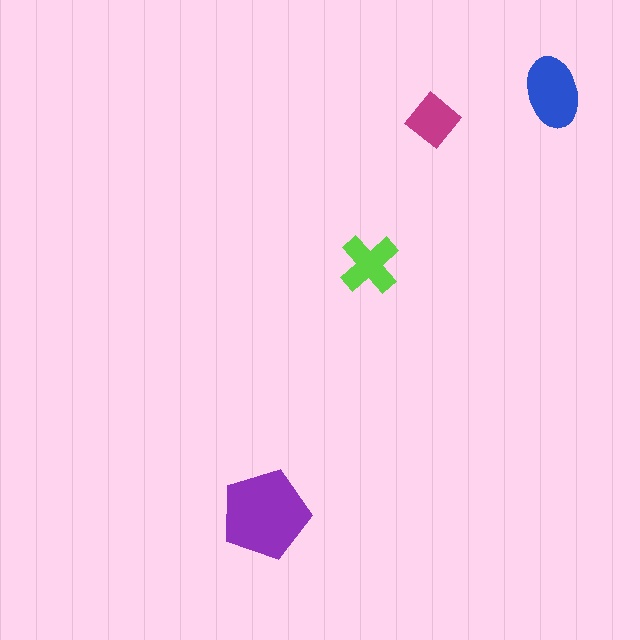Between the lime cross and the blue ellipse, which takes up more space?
The blue ellipse.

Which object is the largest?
The purple pentagon.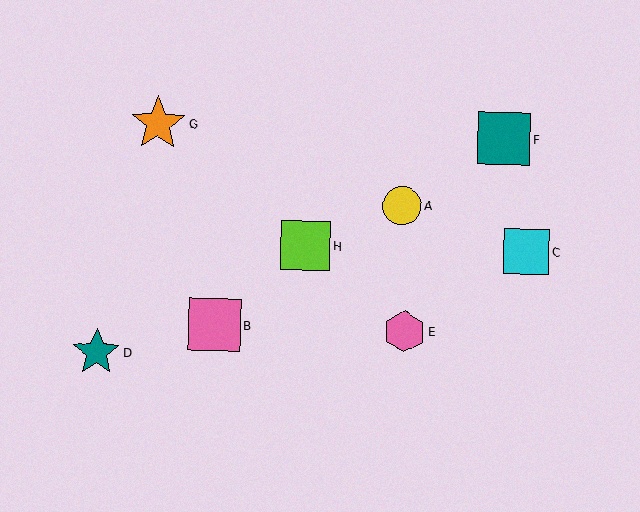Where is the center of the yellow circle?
The center of the yellow circle is at (402, 205).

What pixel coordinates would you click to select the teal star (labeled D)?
Click at (96, 352) to select the teal star D.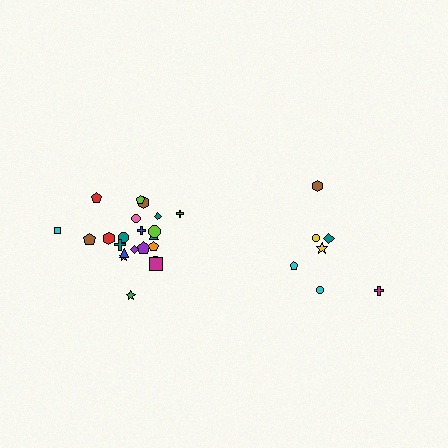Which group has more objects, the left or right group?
The left group.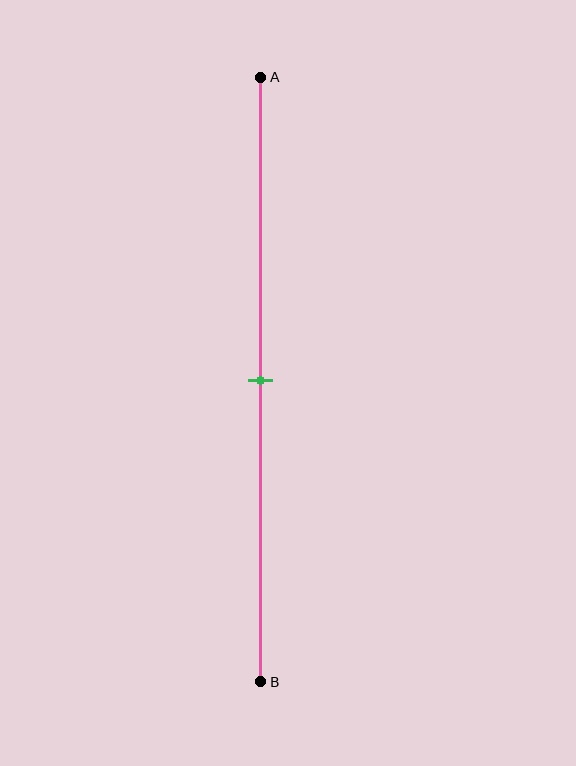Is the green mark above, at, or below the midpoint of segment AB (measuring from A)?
The green mark is approximately at the midpoint of segment AB.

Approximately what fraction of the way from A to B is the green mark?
The green mark is approximately 50% of the way from A to B.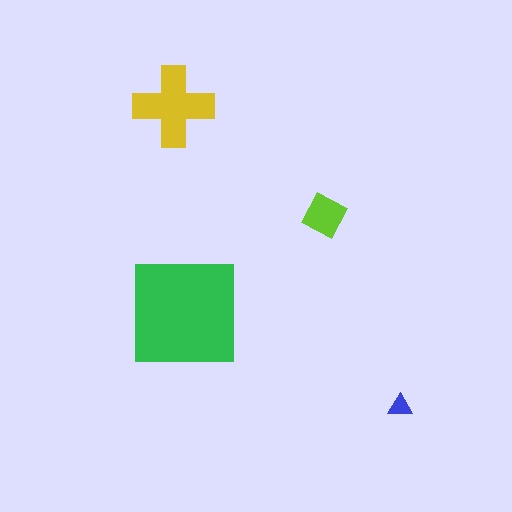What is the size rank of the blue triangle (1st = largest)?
4th.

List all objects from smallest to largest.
The blue triangle, the lime diamond, the yellow cross, the green square.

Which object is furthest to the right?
The blue triangle is rightmost.